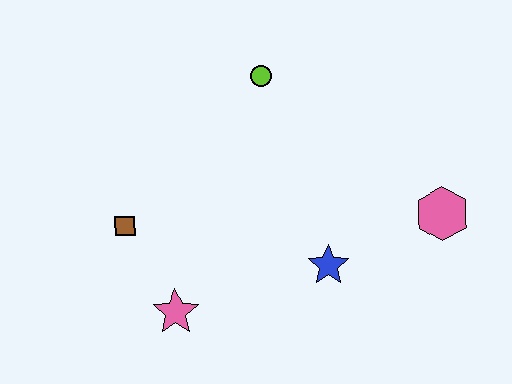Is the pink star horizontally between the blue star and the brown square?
Yes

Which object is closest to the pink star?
The brown square is closest to the pink star.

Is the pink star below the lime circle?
Yes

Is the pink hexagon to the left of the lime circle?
No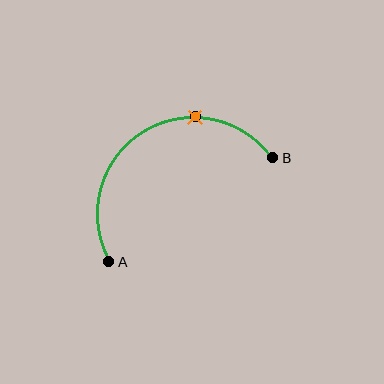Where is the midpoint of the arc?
The arc midpoint is the point on the curve farthest from the straight line joining A and B. It sits above that line.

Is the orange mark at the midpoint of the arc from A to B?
No. The orange mark lies on the arc but is closer to endpoint B. The arc midpoint would be at the point on the curve equidistant along the arc from both A and B.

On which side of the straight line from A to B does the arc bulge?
The arc bulges above the straight line connecting A and B.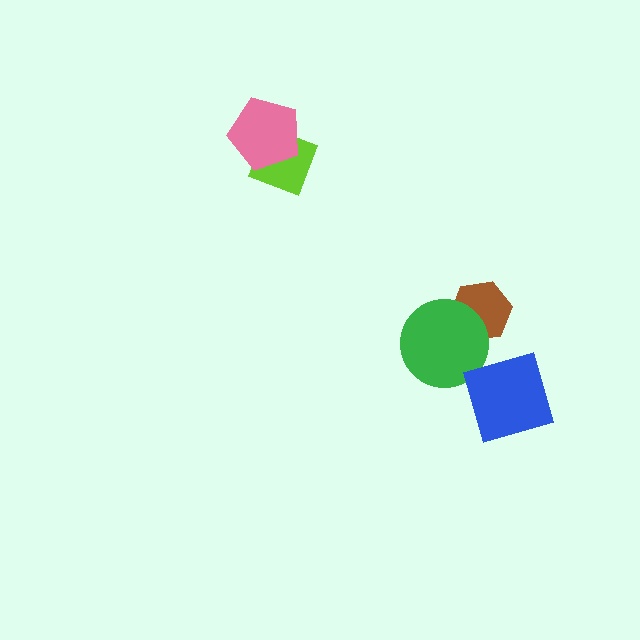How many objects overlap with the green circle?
1 object overlaps with the green circle.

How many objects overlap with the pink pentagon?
1 object overlaps with the pink pentagon.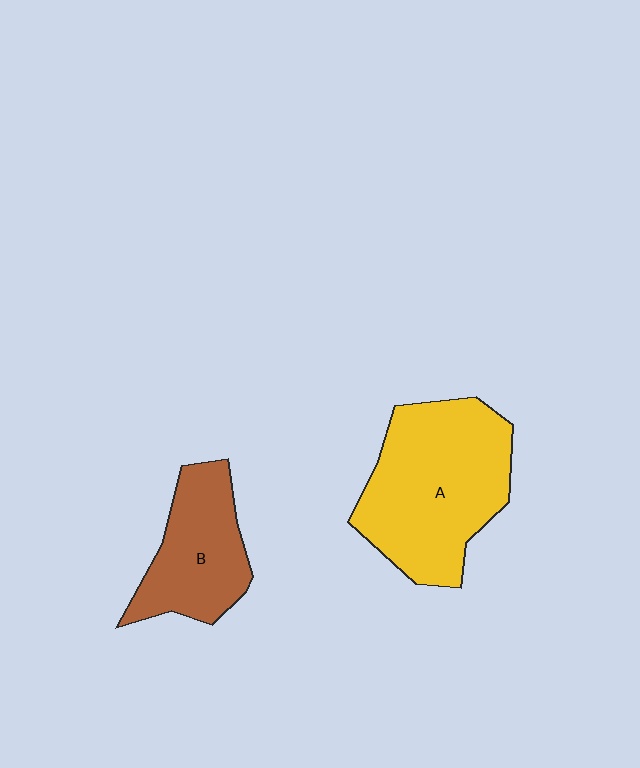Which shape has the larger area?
Shape A (yellow).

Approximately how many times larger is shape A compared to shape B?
Approximately 1.7 times.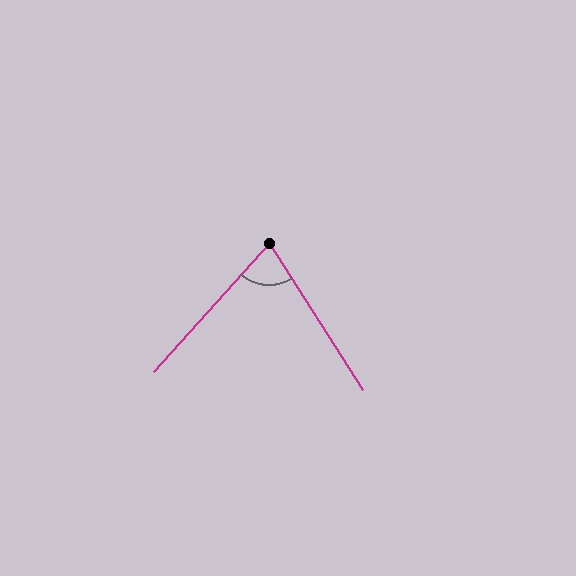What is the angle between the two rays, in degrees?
Approximately 75 degrees.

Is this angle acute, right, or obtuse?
It is acute.